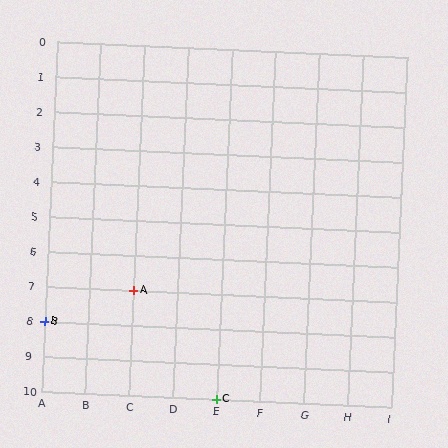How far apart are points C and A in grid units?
Points C and A are 2 columns and 3 rows apart (about 3.6 grid units diagonally).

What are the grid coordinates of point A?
Point A is at grid coordinates (C, 7).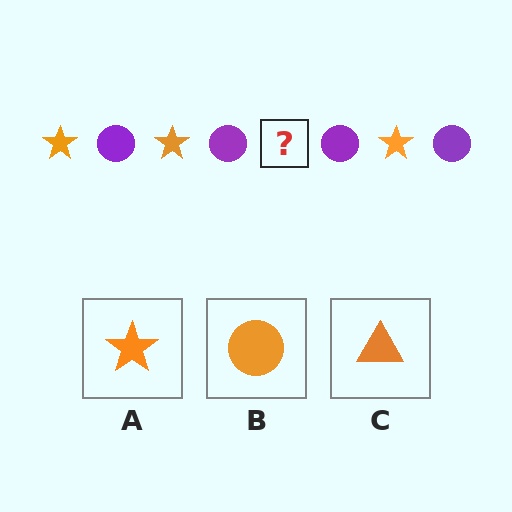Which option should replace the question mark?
Option A.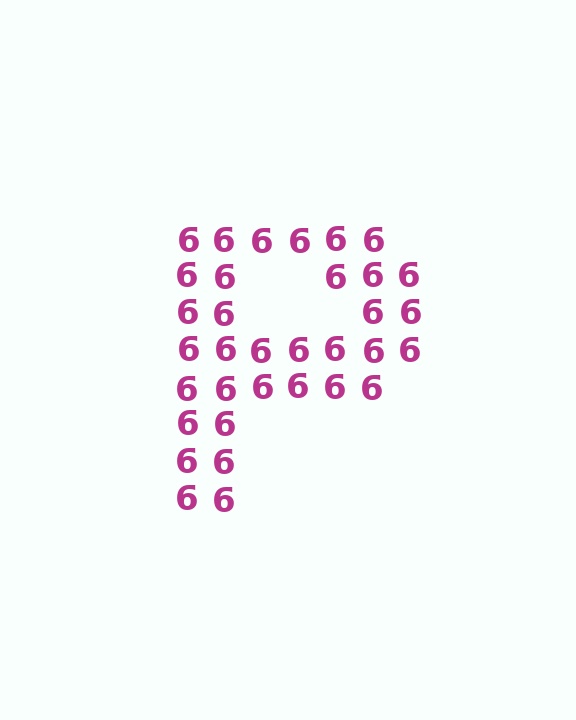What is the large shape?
The large shape is the letter P.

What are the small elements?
The small elements are digit 6's.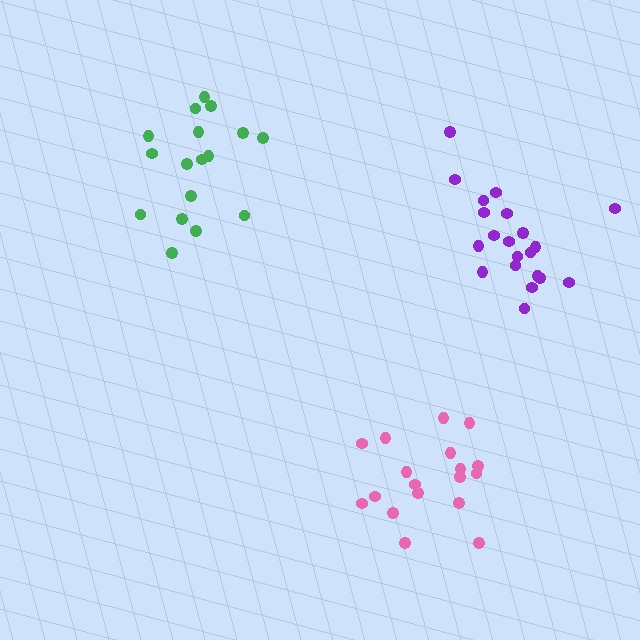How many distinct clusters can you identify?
There are 3 distinct clusters.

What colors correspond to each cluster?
The clusters are colored: purple, pink, green.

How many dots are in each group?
Group 1: 21 dots, Group 2: 18 dots, Group 3: 17 dots (56 total).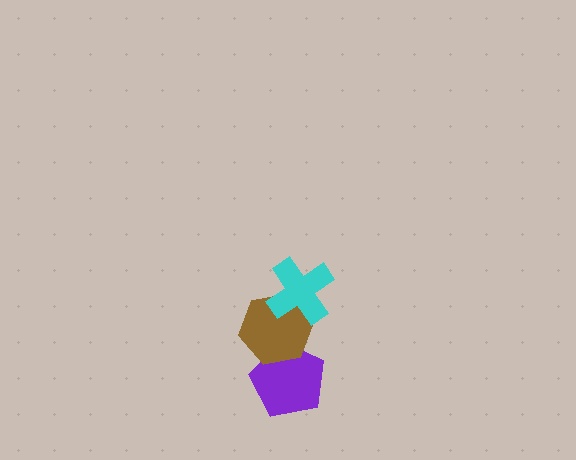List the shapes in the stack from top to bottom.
From top to bottom: the cyan cross, the brown hexagon, the purple pentagon.